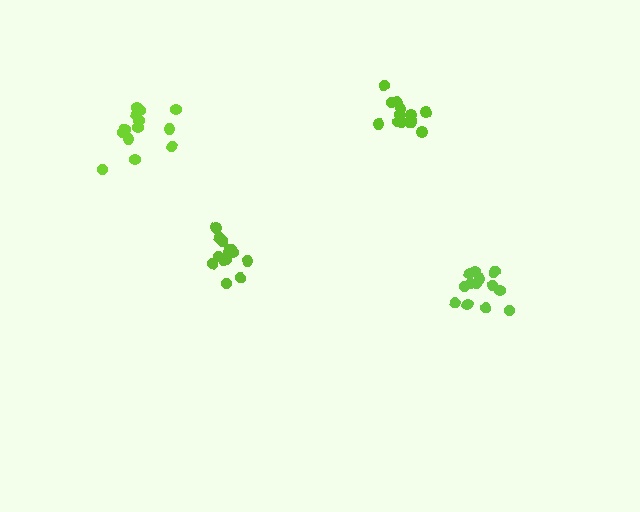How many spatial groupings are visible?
There are 4 spatial groupings.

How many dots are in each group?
Group 1: 13 dots, Group 2: 14 dots, Group 3: 14 dots, Group 4: 13 dots (54 total).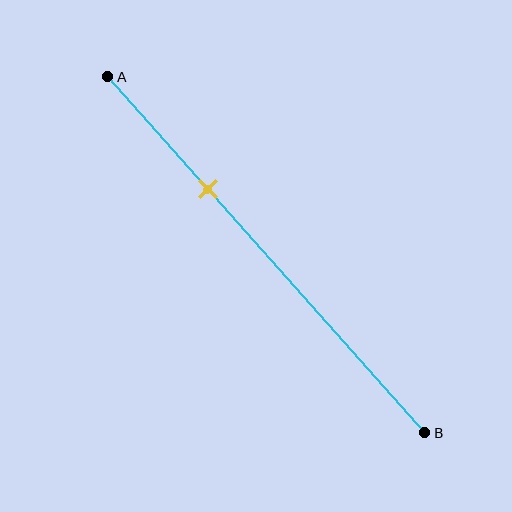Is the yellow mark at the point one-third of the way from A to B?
Yes, the mark is approximately at the one-third point.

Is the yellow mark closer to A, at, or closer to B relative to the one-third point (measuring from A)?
The yellow mark is approximately at the one-third point of segment AB.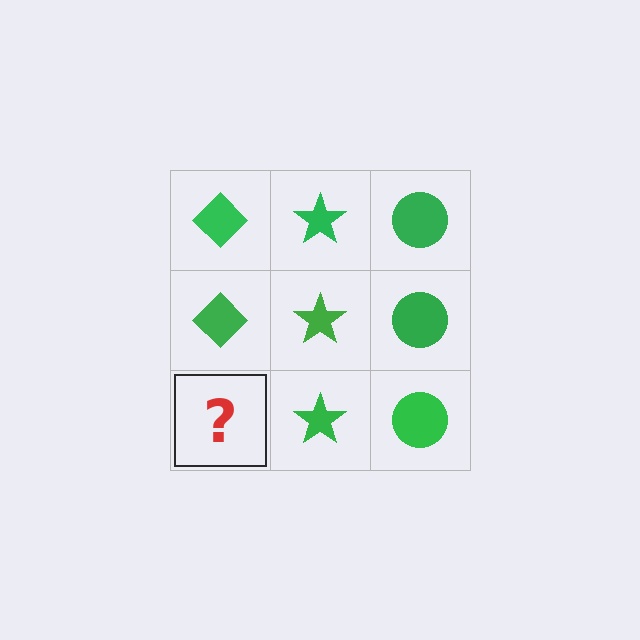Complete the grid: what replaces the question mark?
The question mark should be replaced with a green diamond.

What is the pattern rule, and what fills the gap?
The rule is that each column has a consistent shape. The gap should be filled with a green diamond.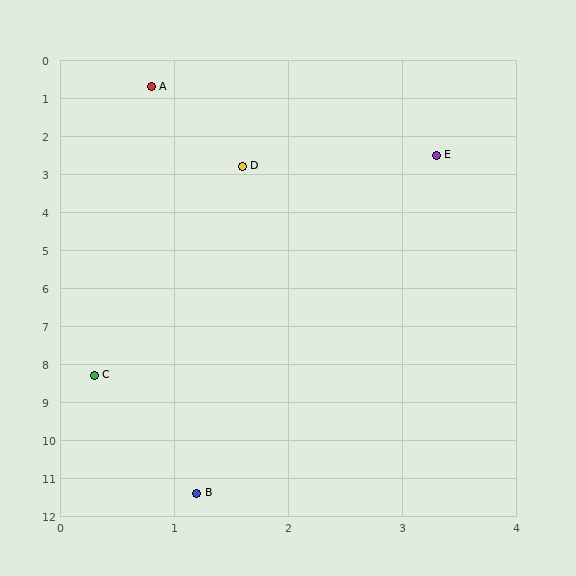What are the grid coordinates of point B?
Point B is at approximately (1.2, 11.4).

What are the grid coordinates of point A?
Point A is at approximately (0.8, 0.7).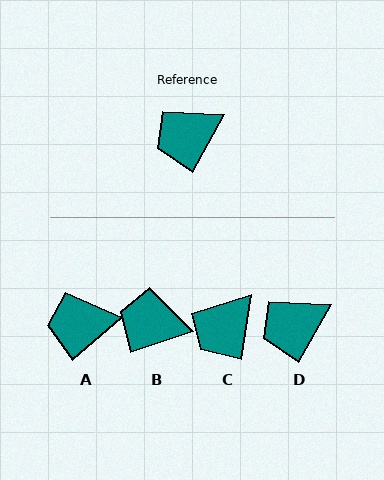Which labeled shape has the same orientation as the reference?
D.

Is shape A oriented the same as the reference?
No, it is off by about 21 degrees.